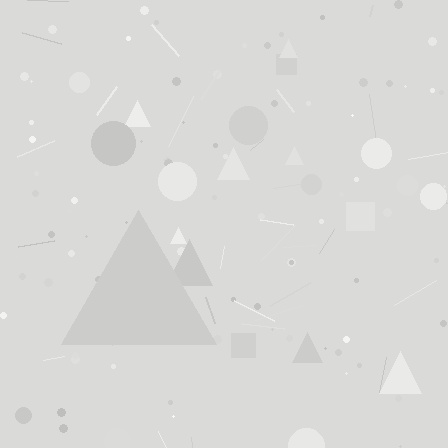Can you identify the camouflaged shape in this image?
The camouflaged shape is a triangle.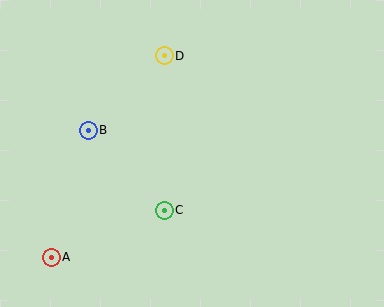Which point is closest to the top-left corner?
Point B is closest to the top-left corner.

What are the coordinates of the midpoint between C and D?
The midpoint between C and D is at (164, 133).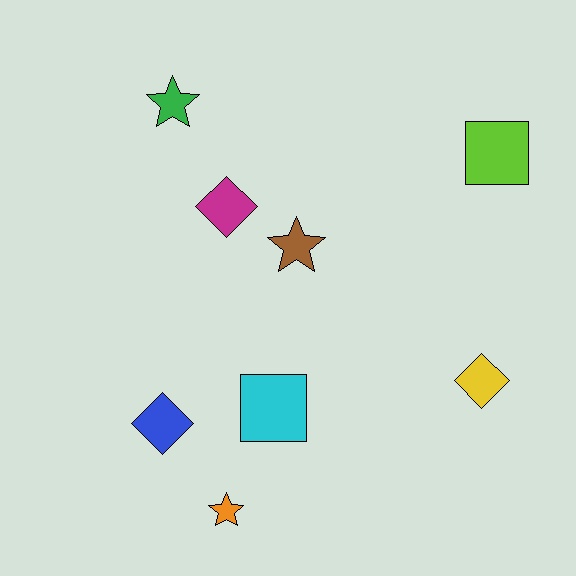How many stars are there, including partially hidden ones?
There are 3 stars.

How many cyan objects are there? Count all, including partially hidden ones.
There is 1 cyan object.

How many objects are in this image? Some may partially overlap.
There are 8 objects.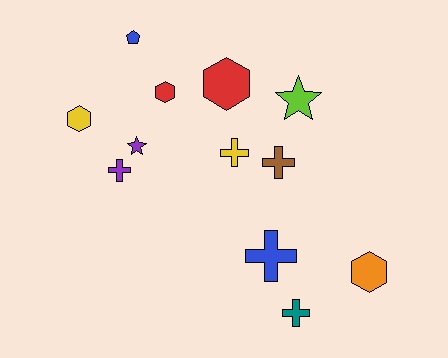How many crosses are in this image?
There are 5 crosses.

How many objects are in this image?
There are 12 objects.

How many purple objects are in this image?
There are 2 purple objects.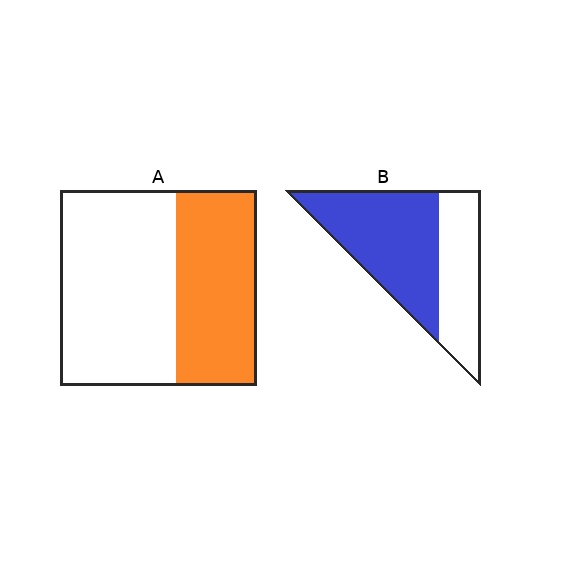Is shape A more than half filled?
No.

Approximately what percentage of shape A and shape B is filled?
A is approximately 40% and B is approximately 60%.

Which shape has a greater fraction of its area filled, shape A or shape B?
Shape B.